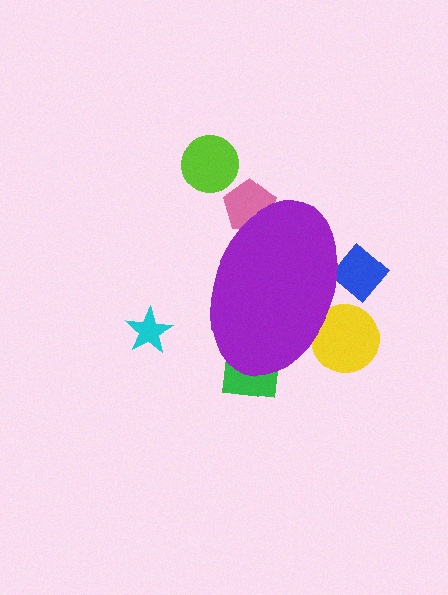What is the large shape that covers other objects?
A purple ellipse.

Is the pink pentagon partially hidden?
Yes, the pink pentagon is partially hidden behind the purple ellipse.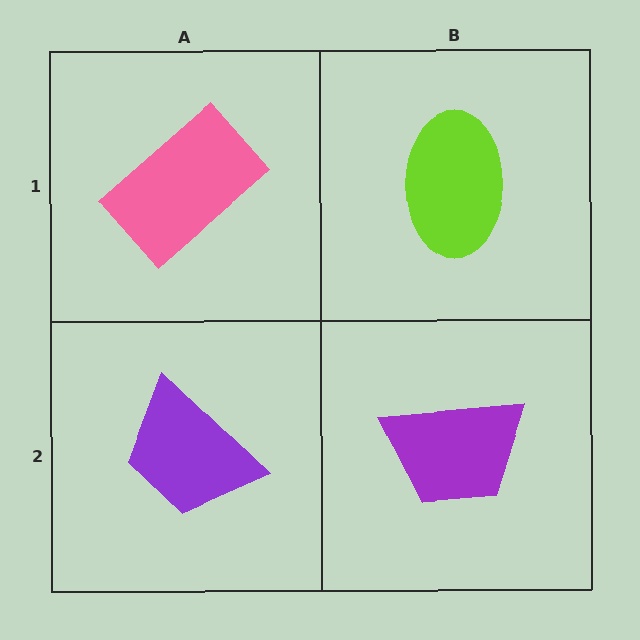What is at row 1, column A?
A pink rectangle.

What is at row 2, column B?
A purple trapezoid.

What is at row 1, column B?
A lime ellipse.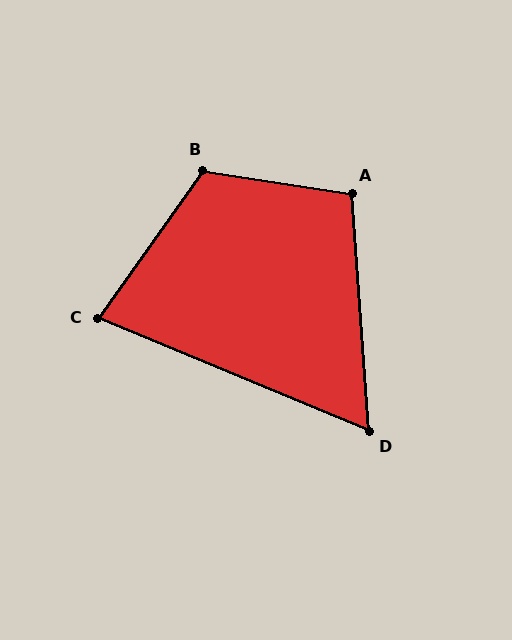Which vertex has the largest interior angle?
B, at approximately 117 degrees.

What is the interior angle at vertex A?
Approximately 103 degrees (obtuse).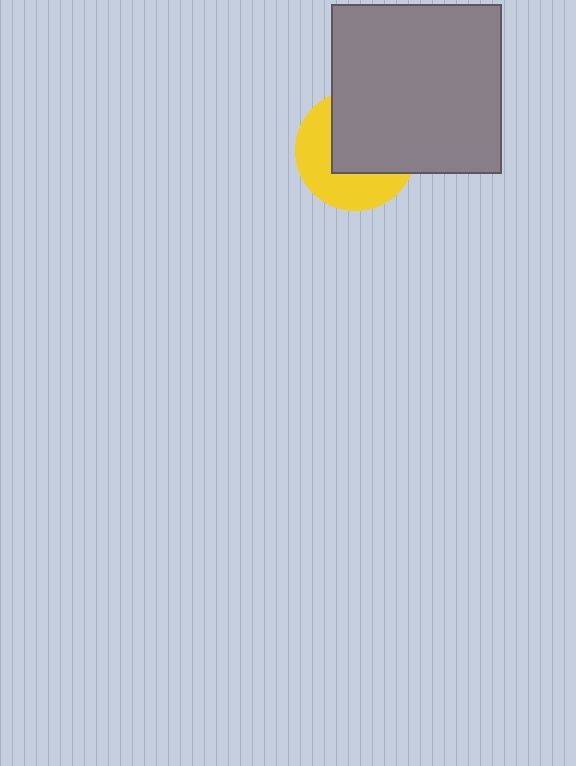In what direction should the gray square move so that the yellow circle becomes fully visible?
The gray square should move toward the upper-right. That is the shortest direction to clear the overlap and leave the yellow circle fully visible.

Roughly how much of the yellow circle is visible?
About half of it is visible (roughly 46%).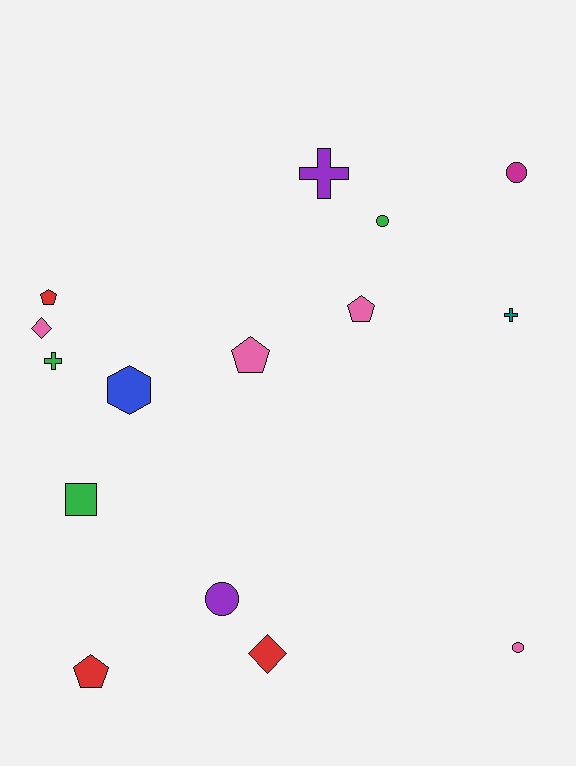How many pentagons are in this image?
There are 4 pentagons.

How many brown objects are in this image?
There are no brown objects.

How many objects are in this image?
There are 15 objects.